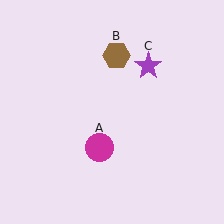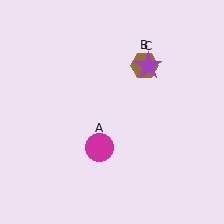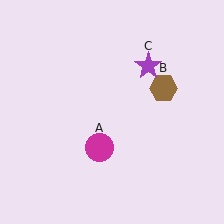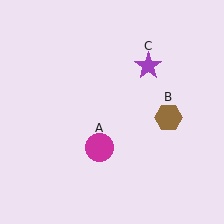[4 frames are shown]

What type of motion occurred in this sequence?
The brown hexagon (object B) rotated clockwise around the center of the scene.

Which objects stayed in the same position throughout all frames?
Magenta circle (object A) and purple star (object C) remained stationary.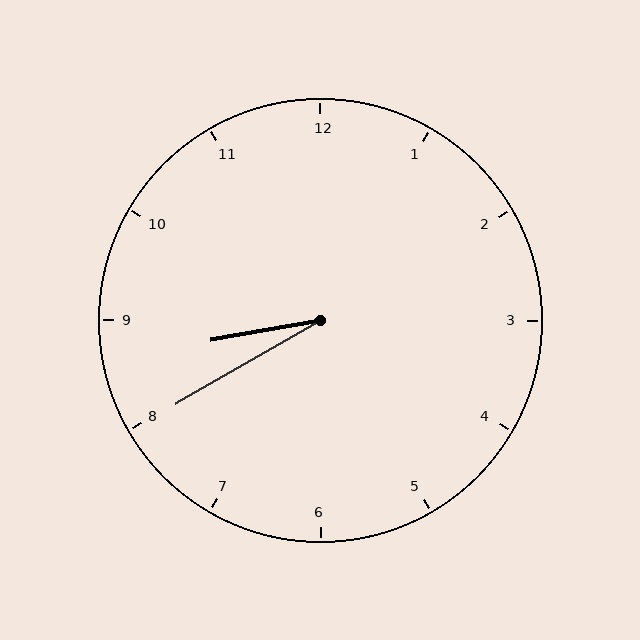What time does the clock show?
8:40.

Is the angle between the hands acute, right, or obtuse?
It is acute.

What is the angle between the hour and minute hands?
Approximately 20 degrees.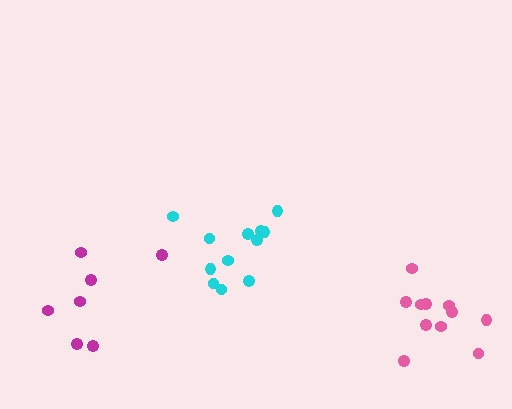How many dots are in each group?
Group 1: 11 dots, Group 2: 12 dots, Group 3: 7 dots (30 total).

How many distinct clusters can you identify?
There are 3 distinct clusters.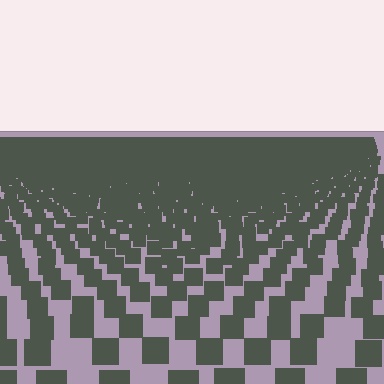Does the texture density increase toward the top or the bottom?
Density increases toward the top.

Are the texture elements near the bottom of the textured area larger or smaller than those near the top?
Larger. Near the bottom, elements are closer to the viewer and appear at a bigger on-screen size.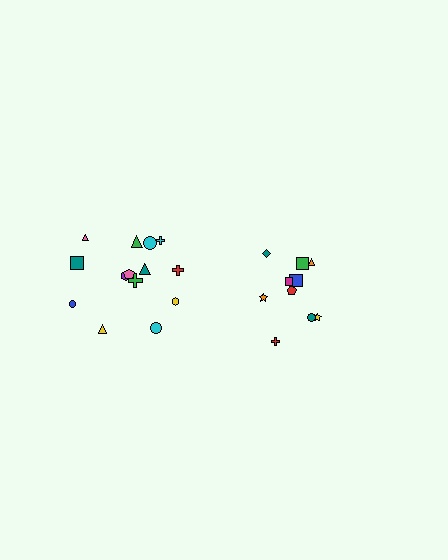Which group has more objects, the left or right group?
The left group.